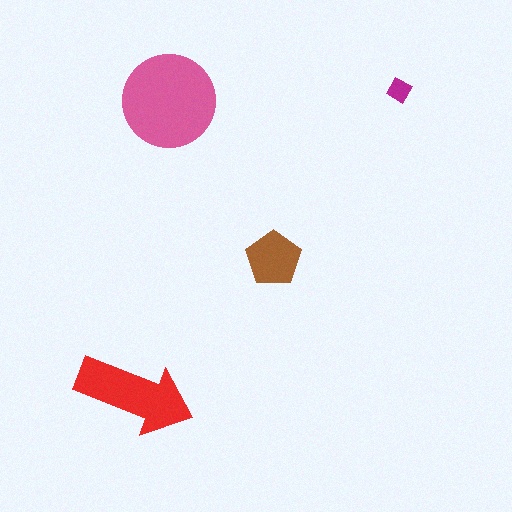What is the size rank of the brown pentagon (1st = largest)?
3rd.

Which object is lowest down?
The red arrow is bottommost.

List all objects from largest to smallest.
The pink circle, the red arrow, the brown pentagon, the magenta diamond.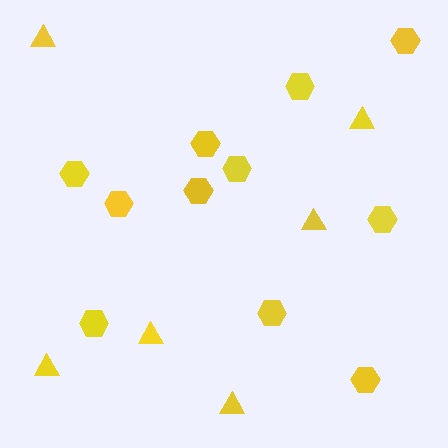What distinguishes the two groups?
There are 2 groups: one group of triangles (6) and one group of hexagons (11).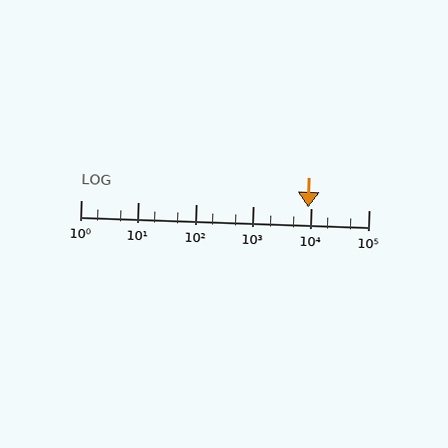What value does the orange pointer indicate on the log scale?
The pointer indicates approximately 8800.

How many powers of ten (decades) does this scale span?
The scale spans 5 decades, from 1 to 100000.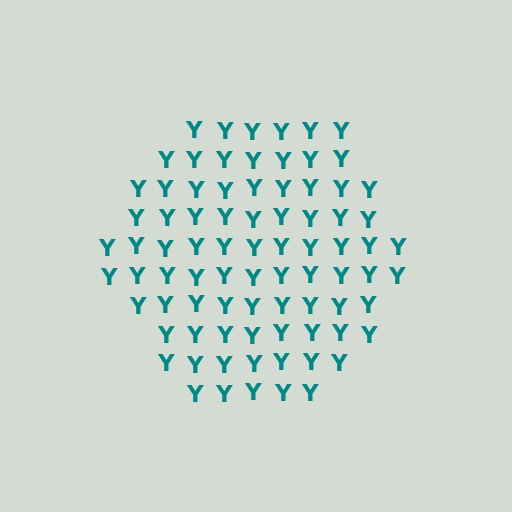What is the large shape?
The large shape is a hexagon.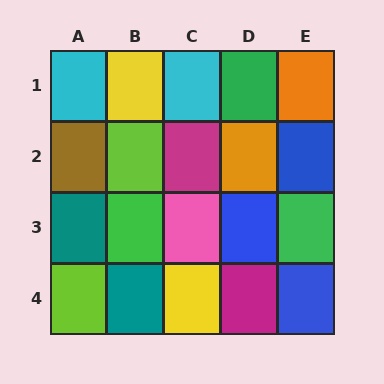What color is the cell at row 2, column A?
Brown.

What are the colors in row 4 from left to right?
Lime, teal, yellow, magenta, blue.